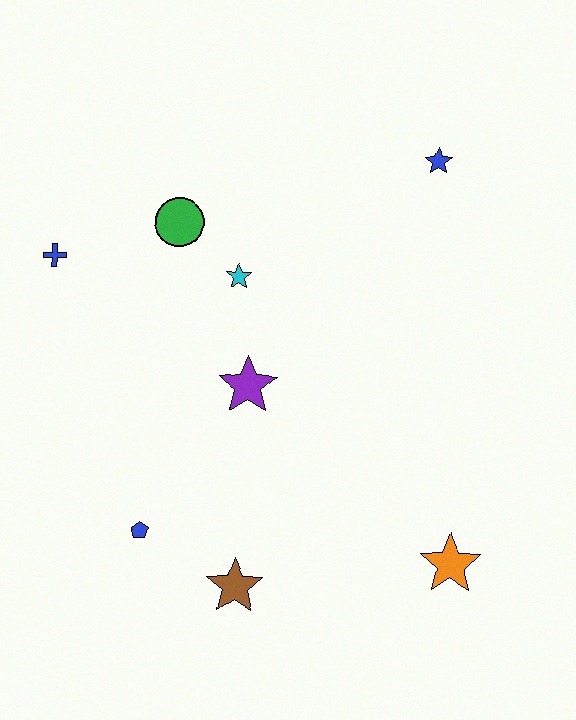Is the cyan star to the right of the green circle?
Yes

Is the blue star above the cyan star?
Yes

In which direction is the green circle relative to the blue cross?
The green circle is to the right of the blue cross.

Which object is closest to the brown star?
The blue pentagon is closest to the brown star.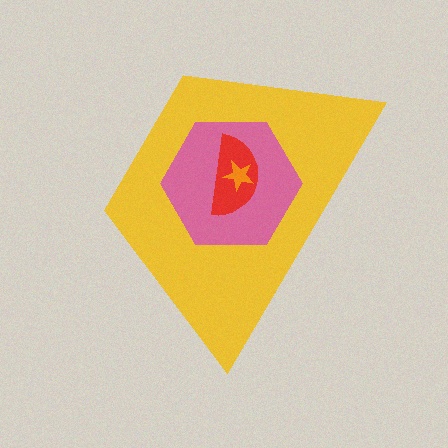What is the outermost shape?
The yellow trapezoid.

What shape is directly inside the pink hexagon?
The red semicircle.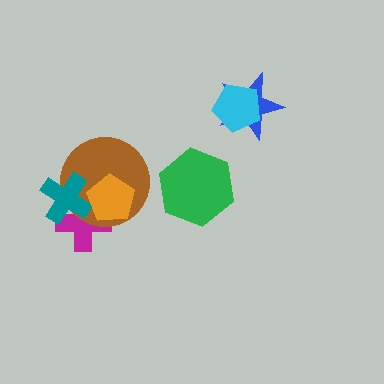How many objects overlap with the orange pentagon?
3 objects overlap with the orange pentagon.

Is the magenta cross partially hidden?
Yes, it is partially covered by another shape.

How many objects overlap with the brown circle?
3 objects overlap with the brown circle.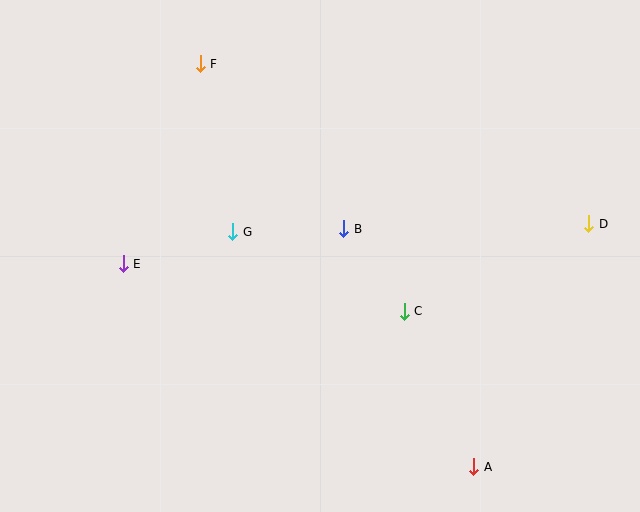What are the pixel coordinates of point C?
Point C is at (404, 311).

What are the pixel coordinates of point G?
Point G is at (233, 232).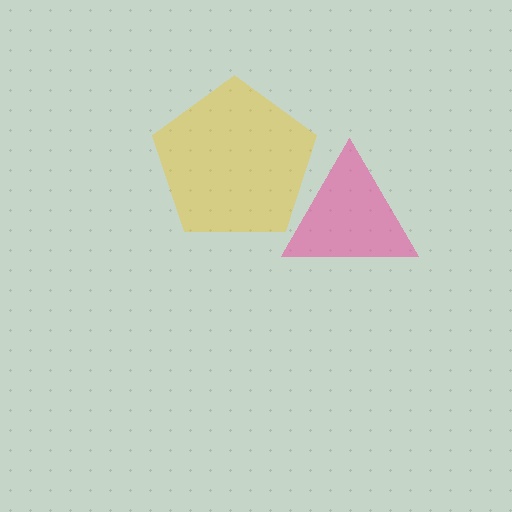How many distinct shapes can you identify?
There are 2 distinct shapes: a pink triangle, a yellow pentagon.